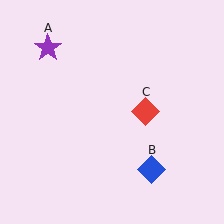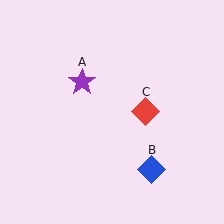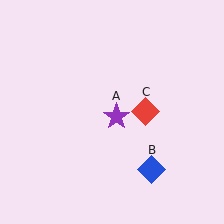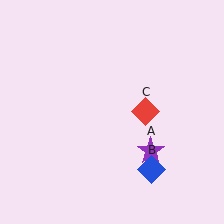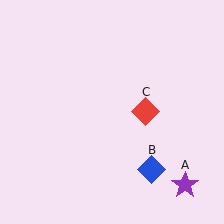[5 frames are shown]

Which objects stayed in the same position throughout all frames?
Blue diamond (object B) and red diamond (object C) remained stationary.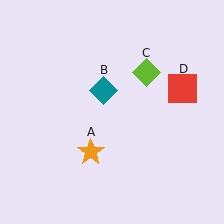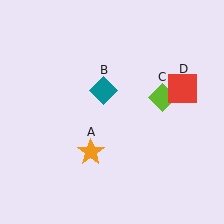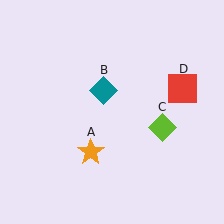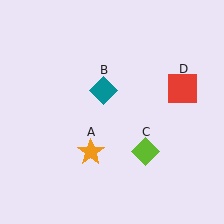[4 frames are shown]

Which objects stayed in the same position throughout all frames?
Orange star (object A) and teal diamond (object B) and red square (object D) remained stationary.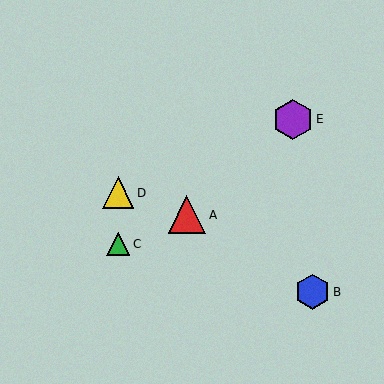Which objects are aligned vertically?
Objects C, D are aligned vertically.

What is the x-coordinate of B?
Object B is at x≈313.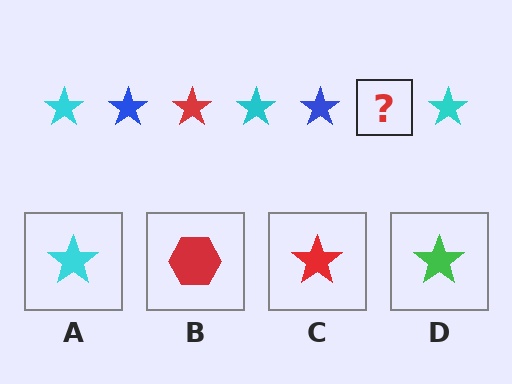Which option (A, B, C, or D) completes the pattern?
C.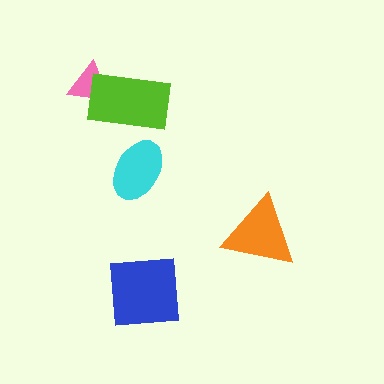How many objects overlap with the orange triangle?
0 objects overlap with the orange triangle.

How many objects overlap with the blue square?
0 objects overlap with the blue square.